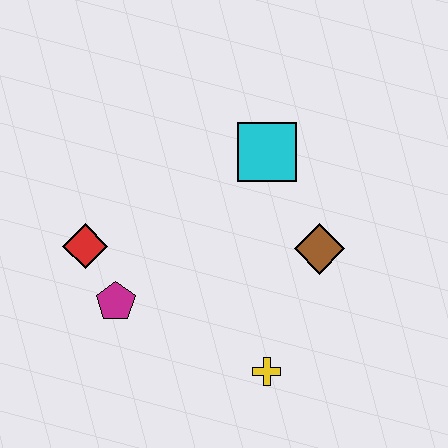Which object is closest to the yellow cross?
The brown diamond is closest to the yellow cross.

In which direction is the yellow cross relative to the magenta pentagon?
The yellow cross is to the right of the magenta pentagon.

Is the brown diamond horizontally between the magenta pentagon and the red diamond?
No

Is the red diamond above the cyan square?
No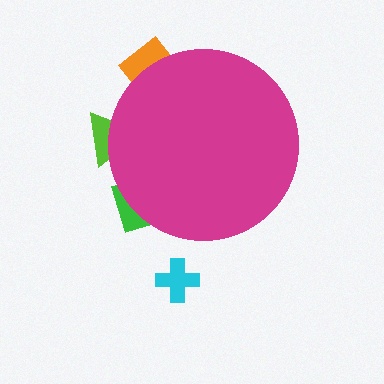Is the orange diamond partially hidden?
Yes, the orange diamond is partially hidden behind the magenta circle.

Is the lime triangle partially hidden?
Yes, the lime triangle is partially hidden behind the magenta circle.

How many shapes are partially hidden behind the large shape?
3 shapes are partially hidden.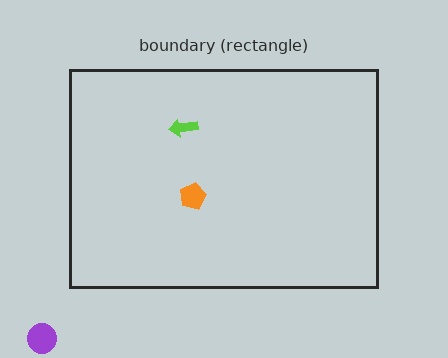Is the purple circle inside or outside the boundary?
Outside.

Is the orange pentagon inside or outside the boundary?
Inside.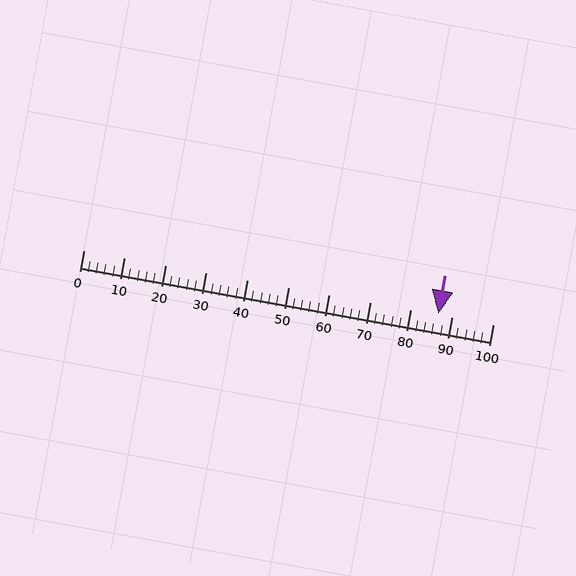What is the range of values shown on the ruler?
The ruler shows values from 0 to 100.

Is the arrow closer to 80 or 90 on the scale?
The arrow is closer to 90.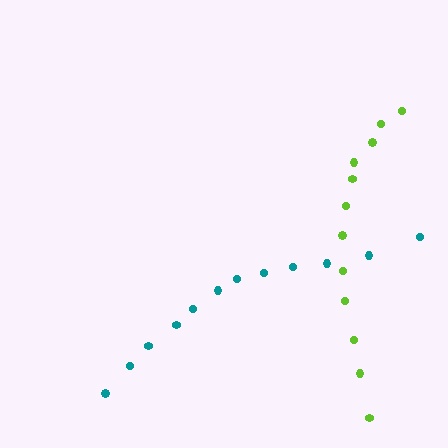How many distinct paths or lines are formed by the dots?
There are 2 distinct paths.